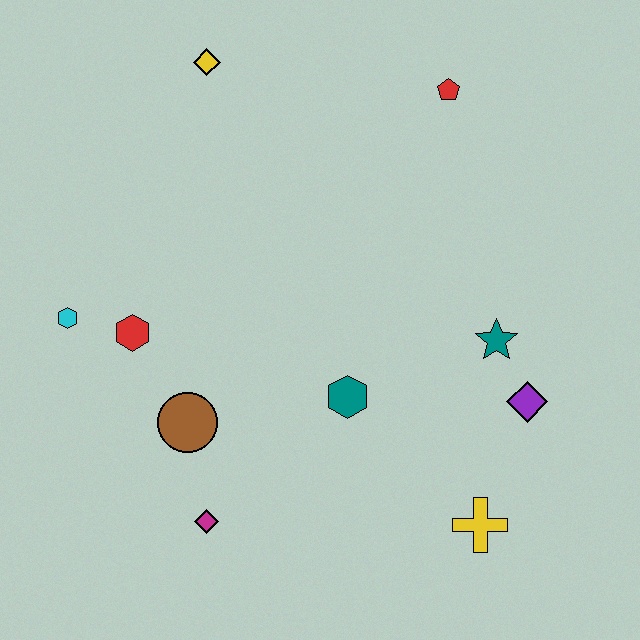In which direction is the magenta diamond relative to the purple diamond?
The magenta diamond is to the left of the purple diamond.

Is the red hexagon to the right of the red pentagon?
No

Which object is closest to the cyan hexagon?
The red hexagon is closest to the cyan hexagon.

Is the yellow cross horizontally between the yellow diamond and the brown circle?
No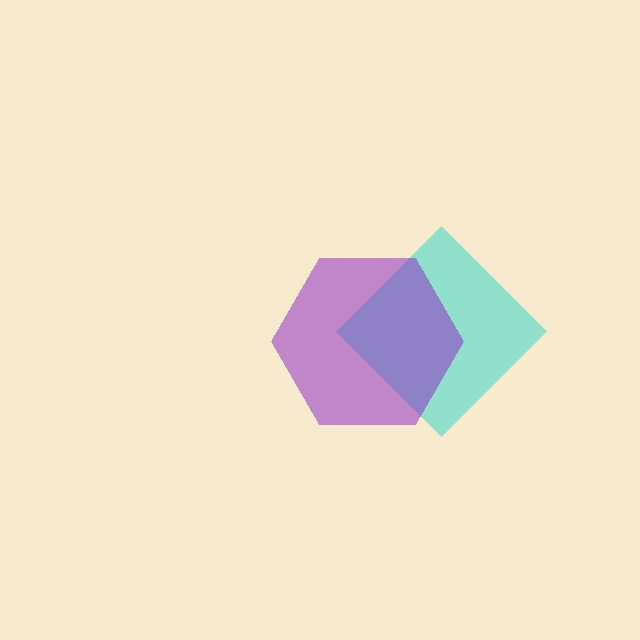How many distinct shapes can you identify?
There are 2 distinct shapes: a cyan diamond, a purple hexagon.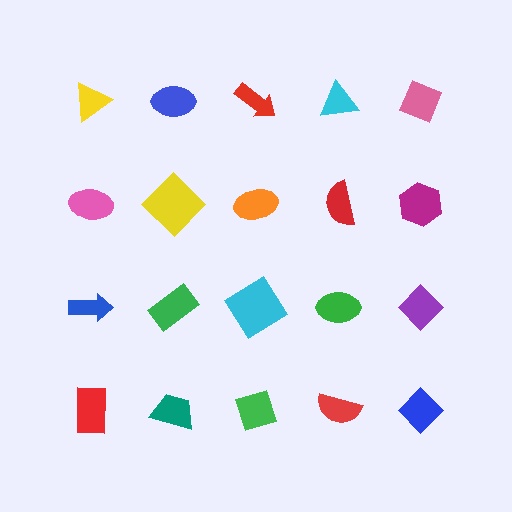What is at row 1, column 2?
A blue ellipse.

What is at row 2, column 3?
An orange ellipse.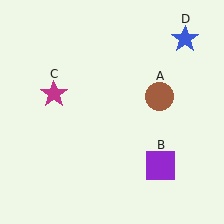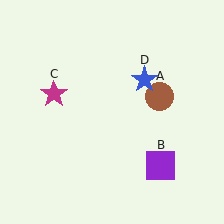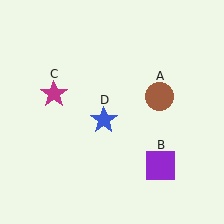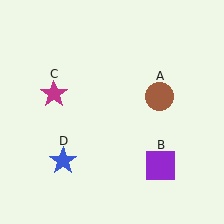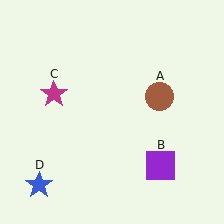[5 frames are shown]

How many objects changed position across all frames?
1 object changed position: blue star (object D).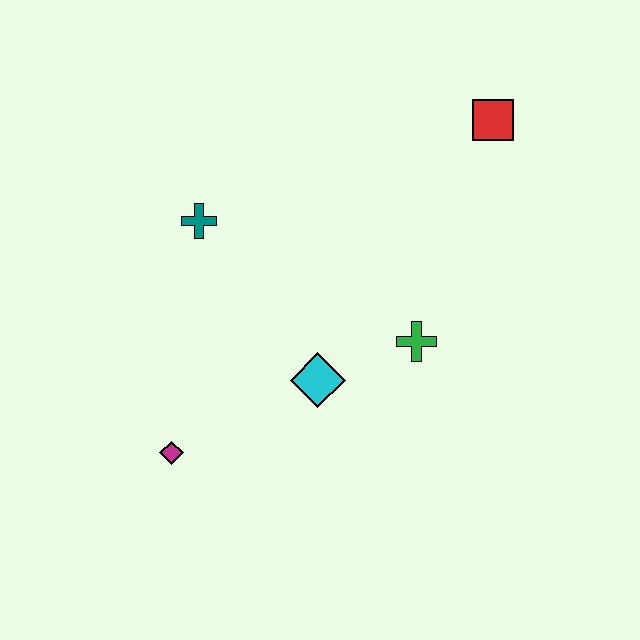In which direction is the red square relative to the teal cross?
The red square is to the right of the teal cross.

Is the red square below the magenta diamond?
No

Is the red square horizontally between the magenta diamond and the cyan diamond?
No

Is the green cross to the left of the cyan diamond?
No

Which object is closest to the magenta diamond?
The cyan diamond is closest to the magenta diamond.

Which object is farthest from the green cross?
The magenta diamond is farthest from the green cross.